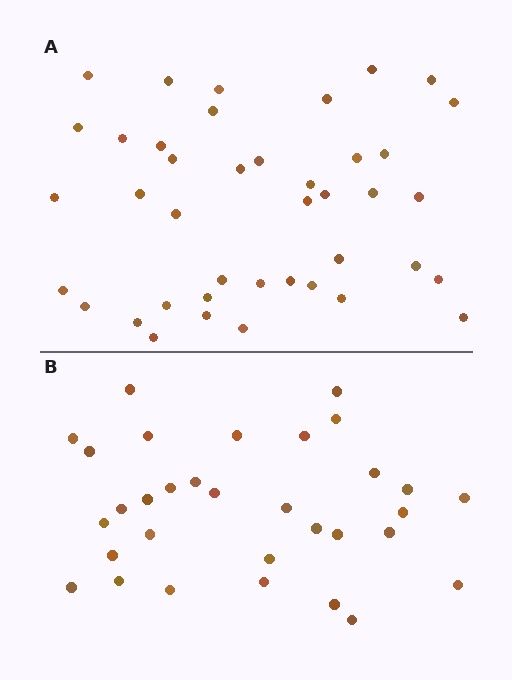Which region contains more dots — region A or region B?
Region A (the top region) has more dots.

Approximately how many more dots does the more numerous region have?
Region A has roughly 8 or so more dots than region B.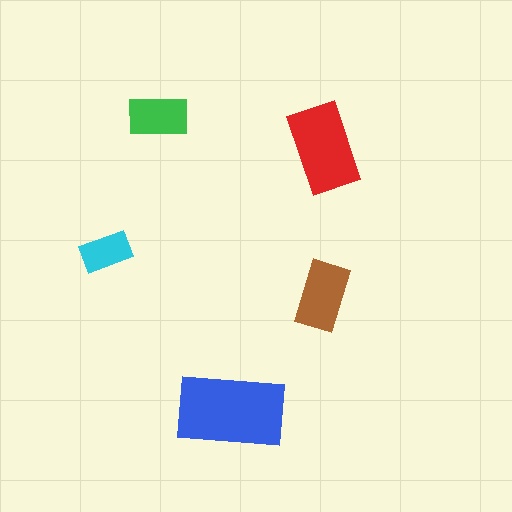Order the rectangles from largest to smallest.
the blue one, the red one, the brown one, the green one, the cyan one.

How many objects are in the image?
There are 5 objects in the image.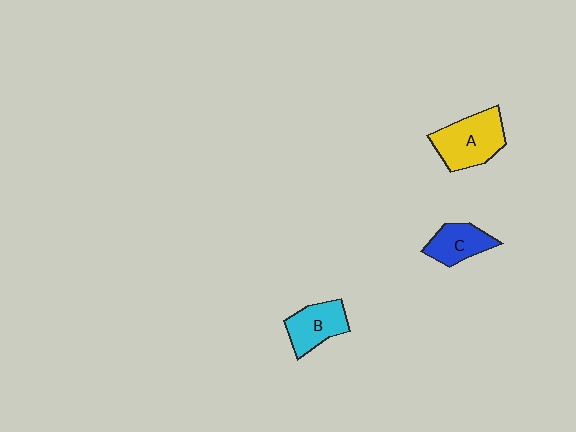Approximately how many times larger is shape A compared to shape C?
Approximately 1.5 times.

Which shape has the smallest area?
Shape C (blue).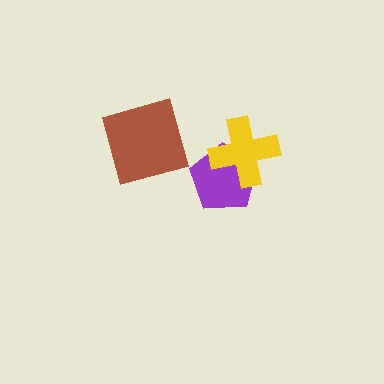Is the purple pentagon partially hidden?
Yes, it is partially covered by another shape.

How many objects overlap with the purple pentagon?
1 object overlaps with the purple pentagon.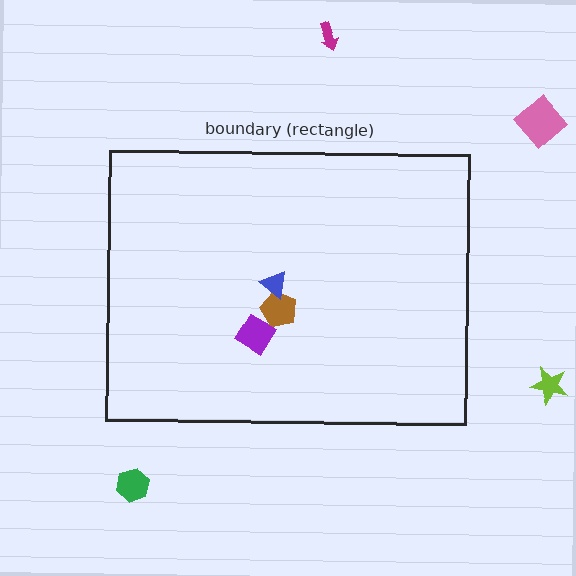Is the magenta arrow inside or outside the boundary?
Outside.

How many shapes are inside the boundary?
3 inside, 4 outside.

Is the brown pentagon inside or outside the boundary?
Inside.